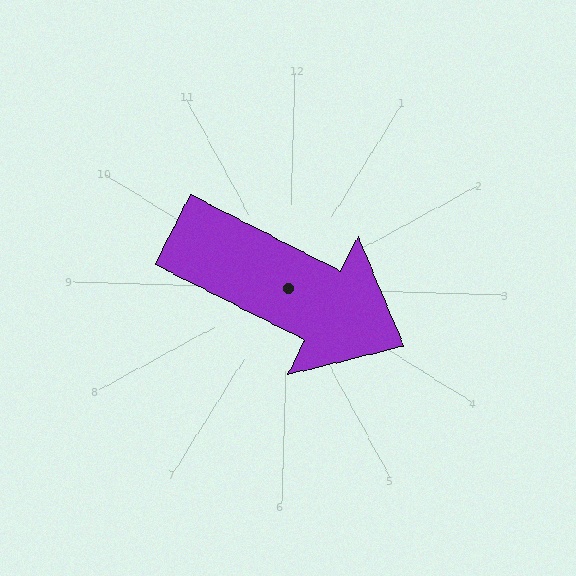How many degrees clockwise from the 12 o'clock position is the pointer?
Approximately 115 degrees.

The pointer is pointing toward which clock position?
Roughly 4 o'clock.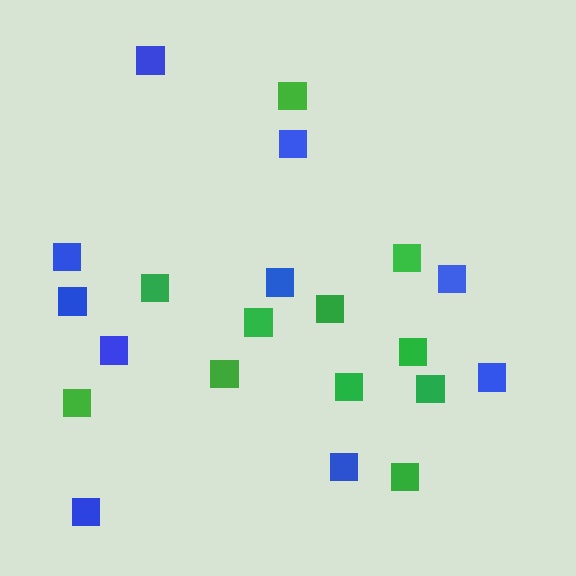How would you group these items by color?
There are 2 groups: one group of blue squares (10) and one group of green squares (11).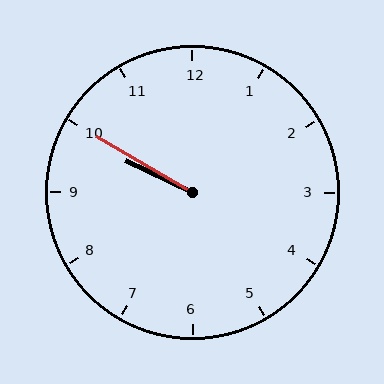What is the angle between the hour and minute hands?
Approximately 5 degrees.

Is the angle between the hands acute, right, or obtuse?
It is acute.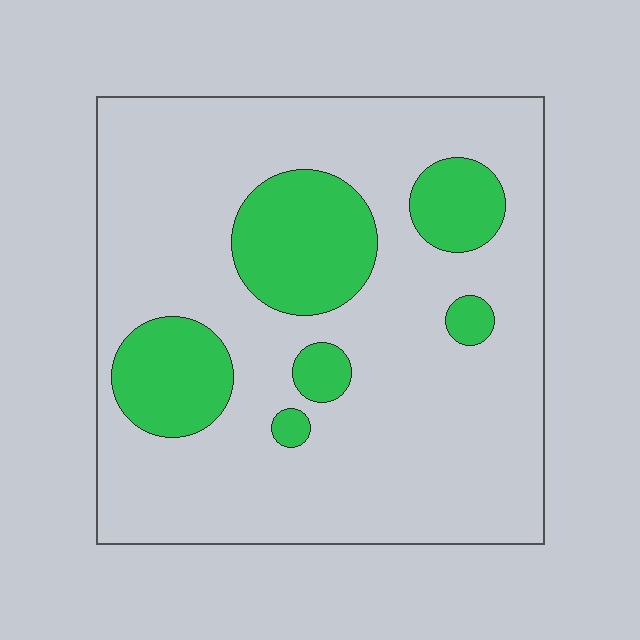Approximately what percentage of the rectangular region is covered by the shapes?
Approximately 20%.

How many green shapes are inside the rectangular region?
6.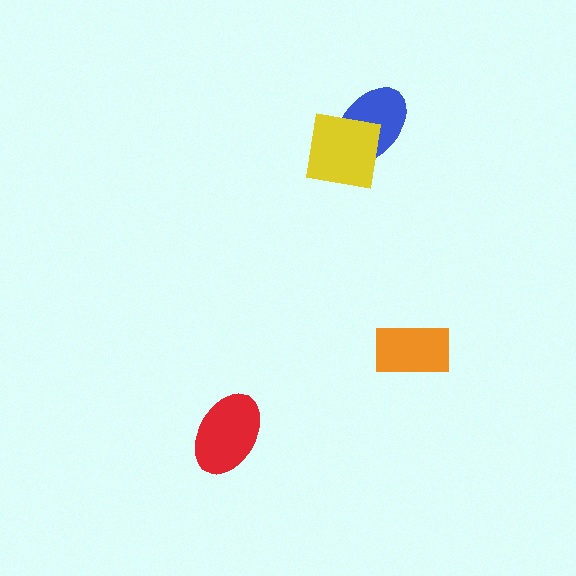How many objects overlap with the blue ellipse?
1 object overlaps with the blue ellipse.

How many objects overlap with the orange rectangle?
0 objects overlap with the orange rectangle.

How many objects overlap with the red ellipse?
0 objects overlap with the red ellipse.